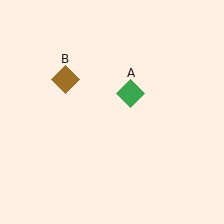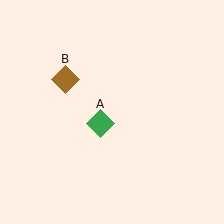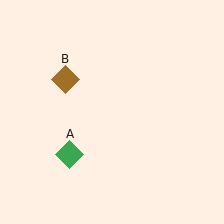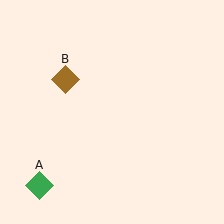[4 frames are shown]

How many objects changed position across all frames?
1 object changed position: green diamond (object A).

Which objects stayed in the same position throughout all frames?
Brown diamond (object B) remained stationary.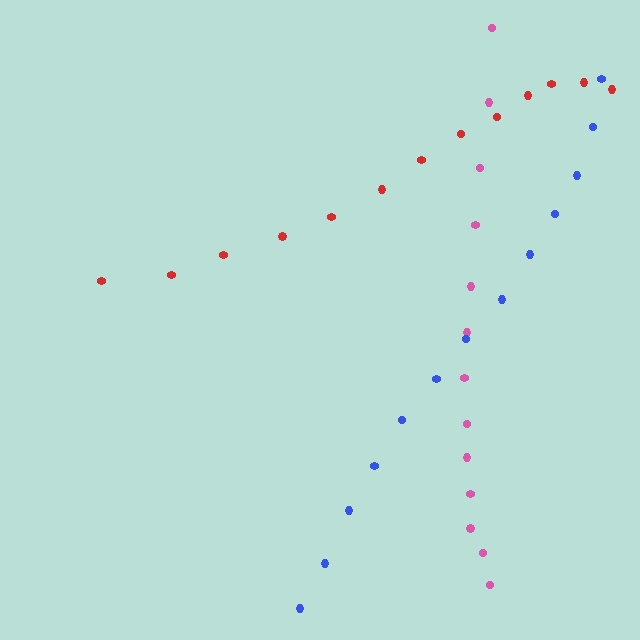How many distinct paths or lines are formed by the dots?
There are 3 distinct paths.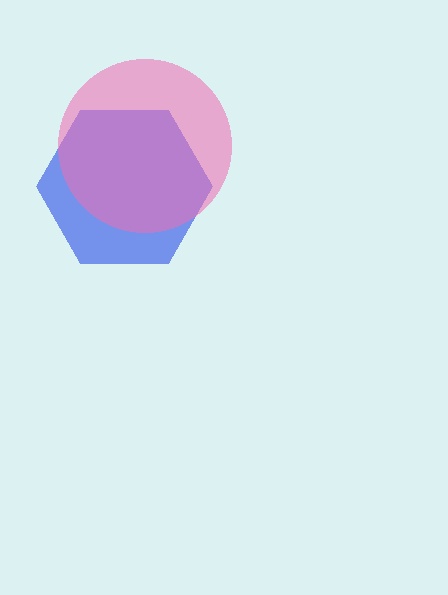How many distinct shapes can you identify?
There are 2 distinct shapes: a blue hexagon, a pink circle.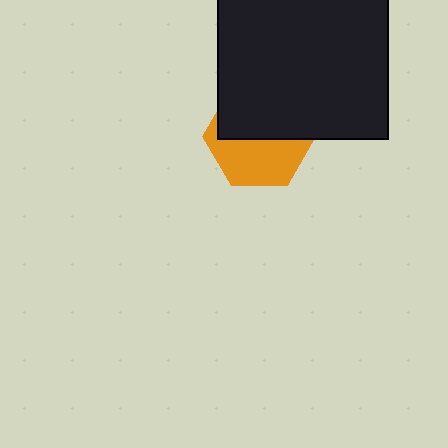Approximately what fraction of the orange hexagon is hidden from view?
Roughly 51% of the orange hexagon is hidden behind the black square.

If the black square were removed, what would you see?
You would see the complete orange hexagon.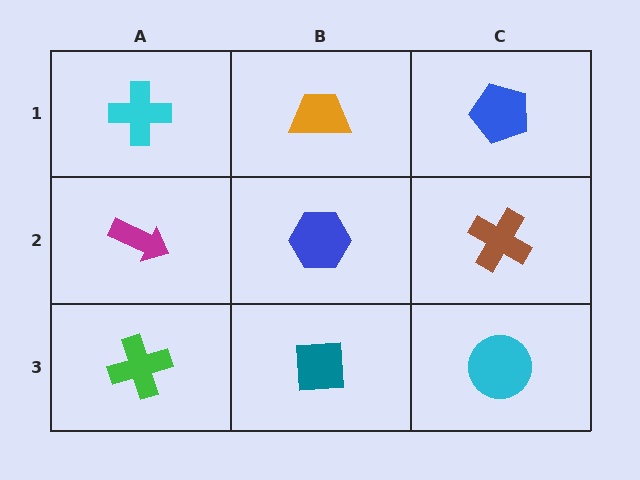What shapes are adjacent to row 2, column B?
An orange trapezoid (row 1, column B), a teal square (row 3, column B), a magenta arrow (row 2, column A), a brown cross (row 2, column C).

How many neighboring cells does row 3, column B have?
3.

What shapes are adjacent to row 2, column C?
A blue pentagon (row 1, column C), a cyan circle (row 3, column C), a blue hexagon (row 2, column B).